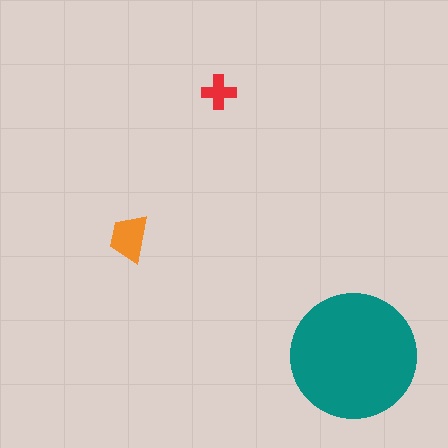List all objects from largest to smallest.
The teal circle, the orange trapezoid, the red cross.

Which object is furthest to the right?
The teal circle is rightmost.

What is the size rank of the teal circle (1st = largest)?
1st.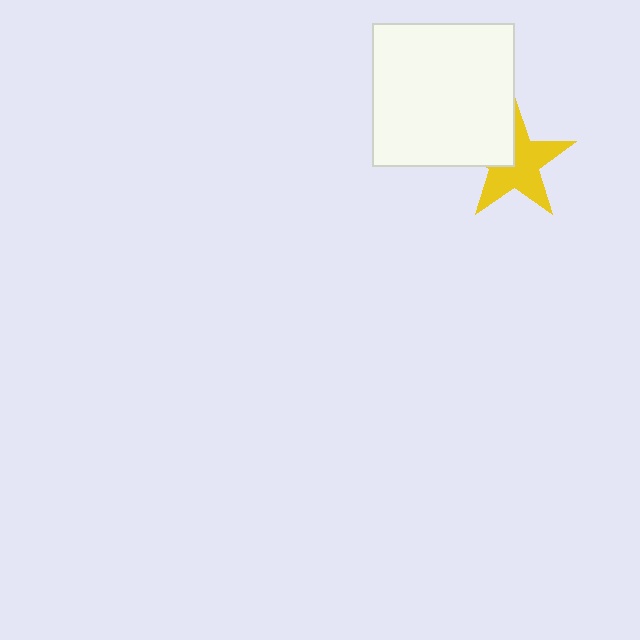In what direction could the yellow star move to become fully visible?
The yellow star could move toward the lower-right. That would shift it out from behind the white square entirely.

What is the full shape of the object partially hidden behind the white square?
The partially hidden object is a yellow star.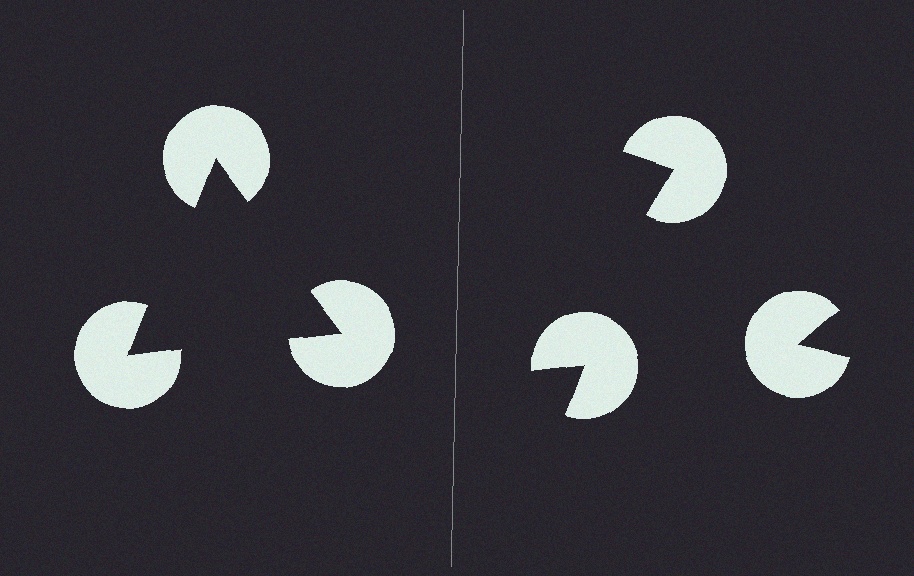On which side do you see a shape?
An illusory triangle appears on the left side. On the right side the wedge cuts are rotated, so no coherent shape forms.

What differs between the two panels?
The pac-man discs are positioned identically on both sides; only the wedge orientations differ. On the left they align to a triangle; on the right they are misaligned.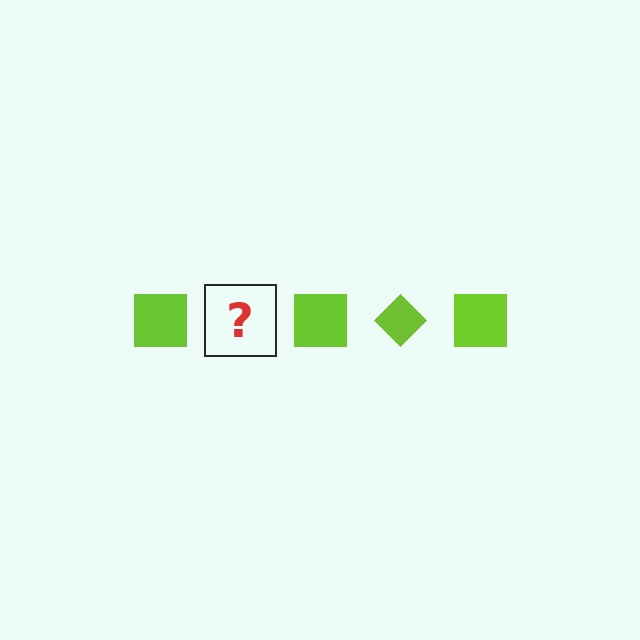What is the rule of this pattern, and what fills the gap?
The rule is that the pattern cycles through square, diamond shapes in lime. The gap should be filled with a lime diamond.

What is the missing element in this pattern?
The missing element is a lime diamond.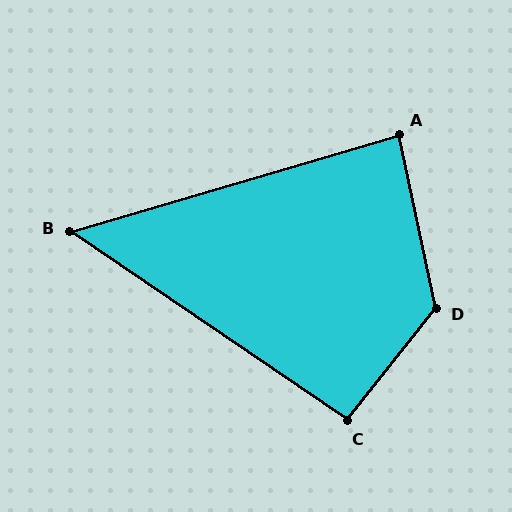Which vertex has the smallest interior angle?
B, at approximately 51 degrees.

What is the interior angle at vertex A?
Approximately 85 degrees (approximately right).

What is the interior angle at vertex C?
Approximately 95 degrees (approximately right).